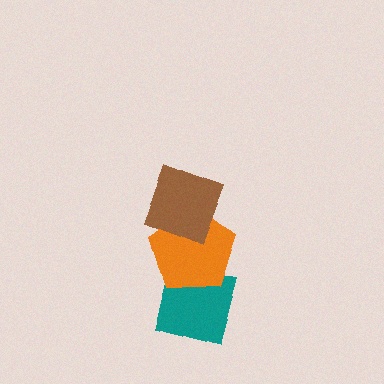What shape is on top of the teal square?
The orange pentagon is on top of the teal square.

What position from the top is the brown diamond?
The brown diamond is 1st from the top.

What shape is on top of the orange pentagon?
The brown diamond is on top of the orange pentagon.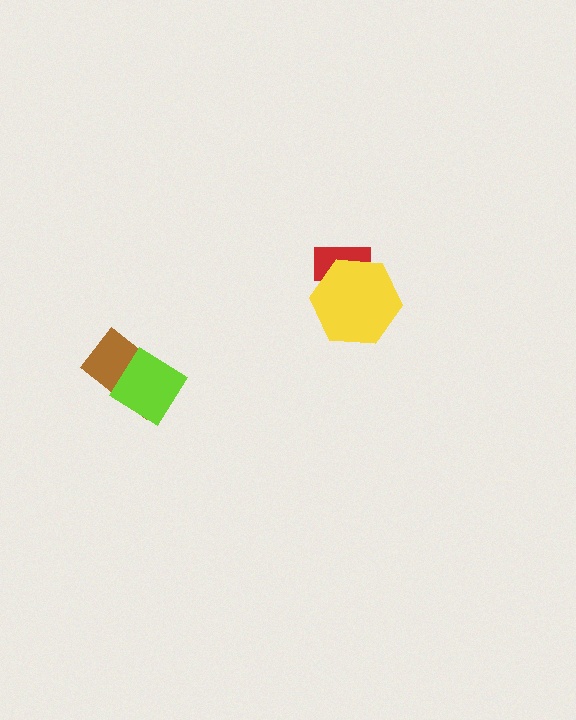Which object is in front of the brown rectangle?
The lime diamond is in front of the brown rectangle.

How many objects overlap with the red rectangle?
1 object overlaps with the red rectangle.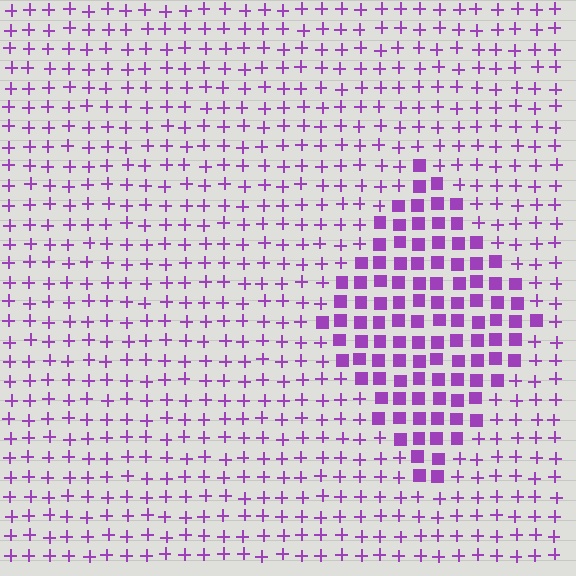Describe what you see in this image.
The image is filled with small purple elements arranged in a uniform grid. A diamond-shaped region contains squares, while the surrounding area contains plus signs. The boundary is defined purely by the change in element shape.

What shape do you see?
I see a diamond.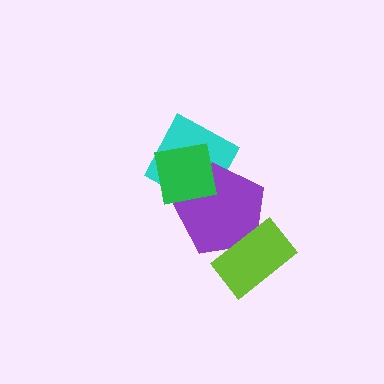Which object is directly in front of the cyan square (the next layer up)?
The purple pentagon is directly in front of the cyan square.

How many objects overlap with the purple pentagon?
3 objects overlap with the purple pentagon.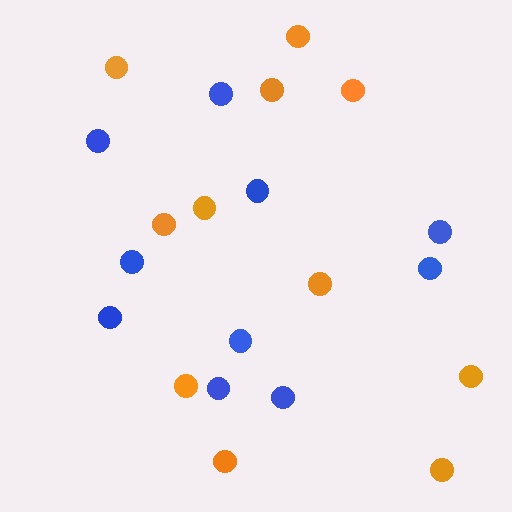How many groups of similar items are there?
There are 2 groups: one group of blue circles (10) and one group of orange circles (11).